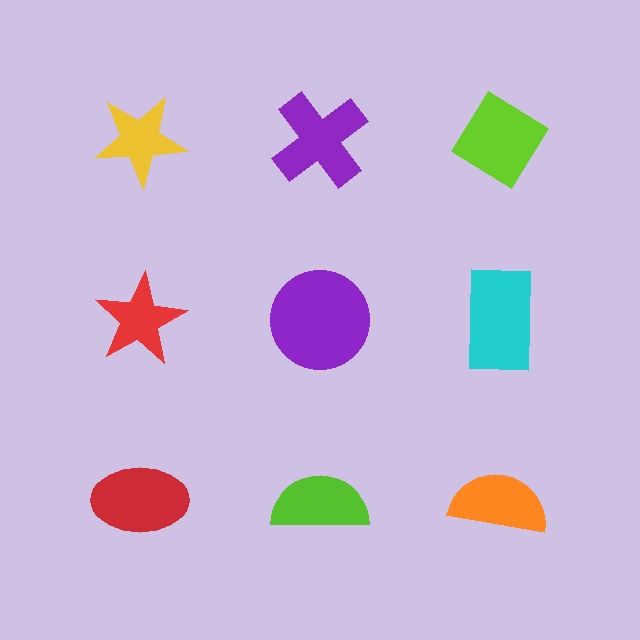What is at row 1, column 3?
A lime diamond.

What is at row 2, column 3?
A cyan rectangle.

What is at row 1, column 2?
A purple cross.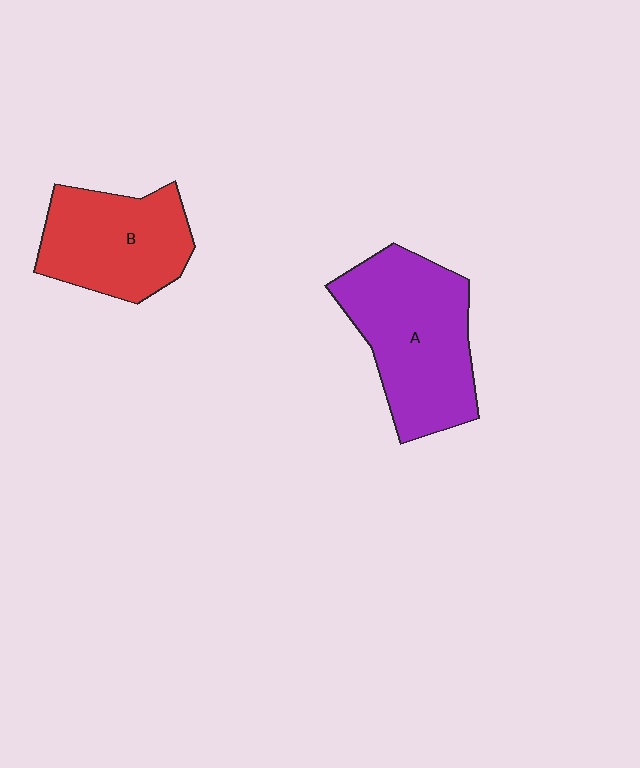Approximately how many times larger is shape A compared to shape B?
Approximately 1.3 times.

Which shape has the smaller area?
Shape B (red).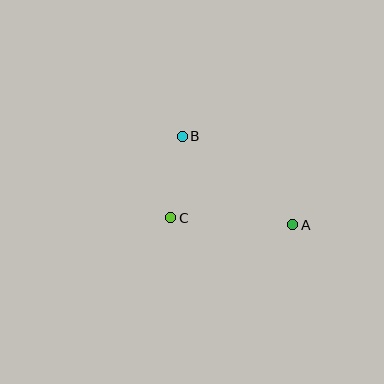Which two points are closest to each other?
Points B and C are closest to each other.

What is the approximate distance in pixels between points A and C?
The distance between A and C is approximately 122 pixels.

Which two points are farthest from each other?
Points A and B are farthest from each other.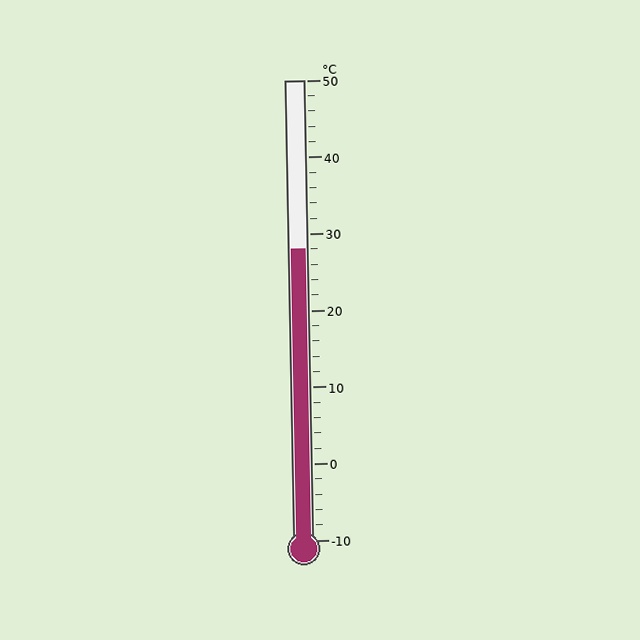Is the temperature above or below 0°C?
The temperature is above 0°C.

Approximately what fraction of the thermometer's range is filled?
The thermometer is filled to approximately 65% of its range.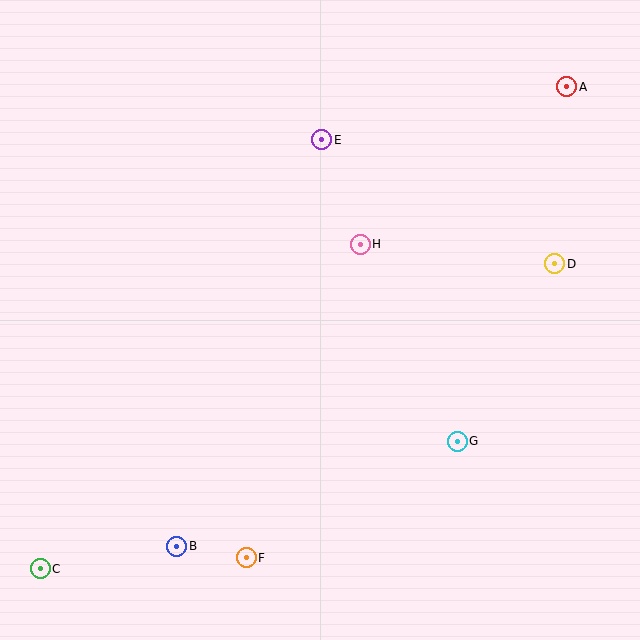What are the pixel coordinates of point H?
Point H is at (360, 244).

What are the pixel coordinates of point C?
Point C is at (40, 569).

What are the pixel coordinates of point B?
Point B is at (177, 546).